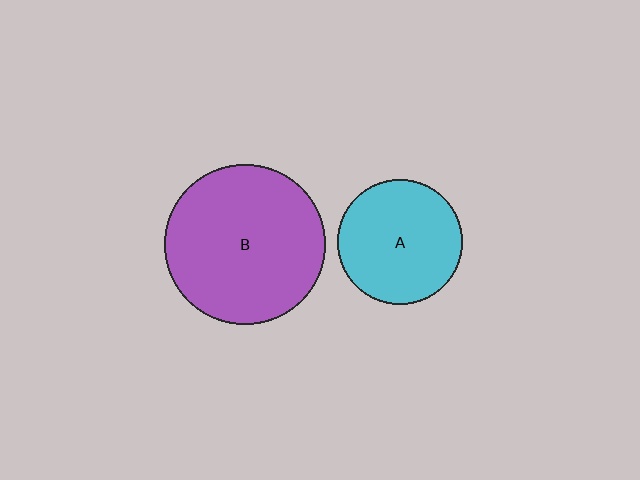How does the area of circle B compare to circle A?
Approximately 1.7 times.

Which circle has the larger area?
Circle B (purple).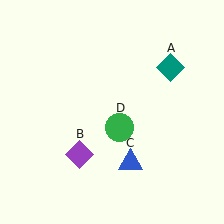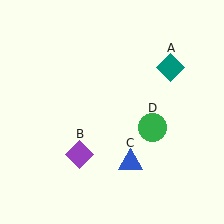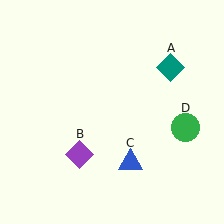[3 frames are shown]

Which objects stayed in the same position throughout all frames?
Teal diamond (object A) and purple diamond (object B) and blue triangle (object C) remained stationary.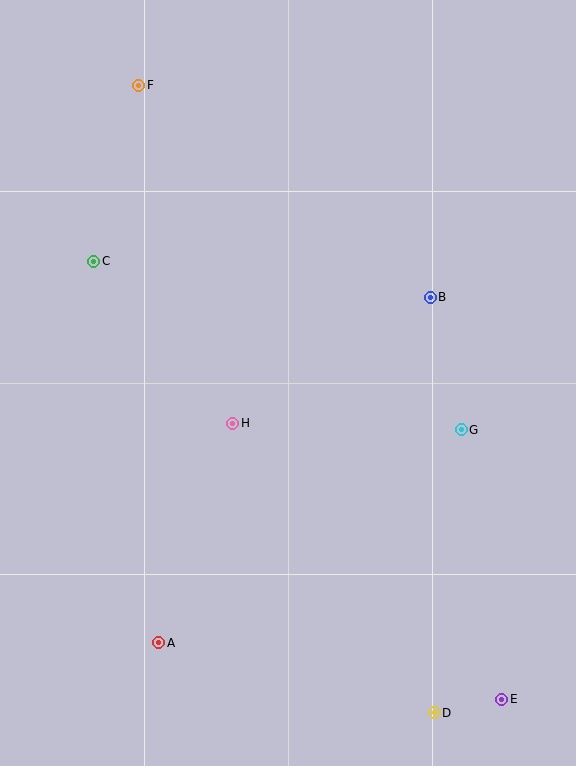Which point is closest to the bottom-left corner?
Point A is closest to the bottom-left corner.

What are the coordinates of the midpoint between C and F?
The midpoint between C and F is at (116, 173).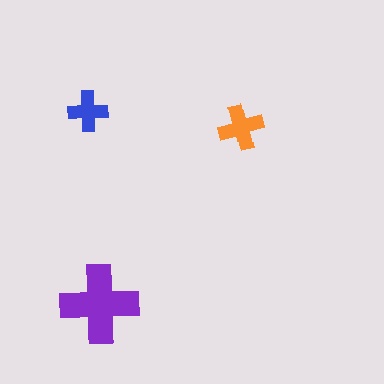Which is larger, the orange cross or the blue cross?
The orange one.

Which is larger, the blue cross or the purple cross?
The purple one.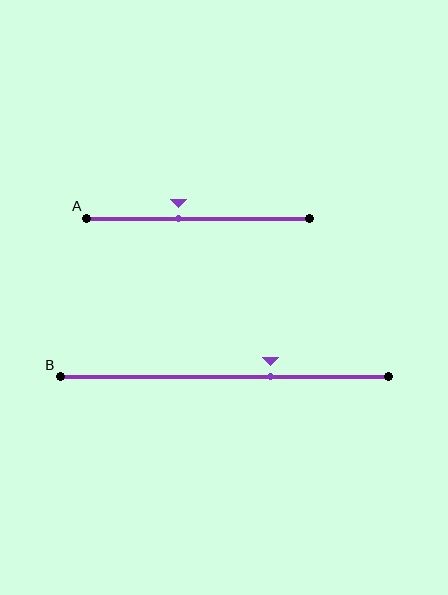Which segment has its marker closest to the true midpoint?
Segment A has its marker closest to the true midpoint.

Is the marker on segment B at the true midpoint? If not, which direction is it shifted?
No, the marker on segment B is shifted to the right by about 14% of the segment length.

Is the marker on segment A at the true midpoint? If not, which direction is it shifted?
No, the marker on segment A is shifted to the left by about 9% of the segment length.